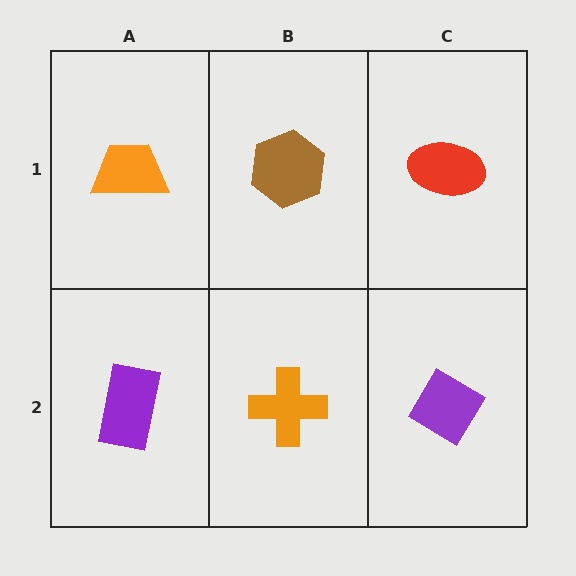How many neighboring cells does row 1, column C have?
2.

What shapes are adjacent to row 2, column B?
A brown hexagon (row 1, column B), a purple rectangle (row 2, column A), a purple diamond (row 2, column C).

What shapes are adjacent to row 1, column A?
A purple rectangle (row 2, column A), a brown hexagon (row 1, column B).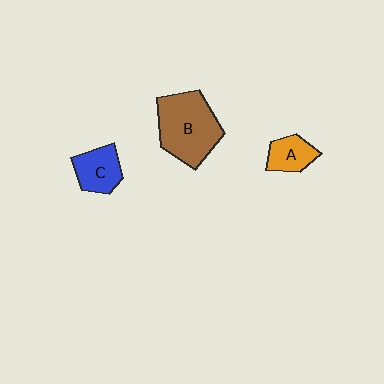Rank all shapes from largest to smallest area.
From largest to smallest: B (brown), C (blue), A (orange).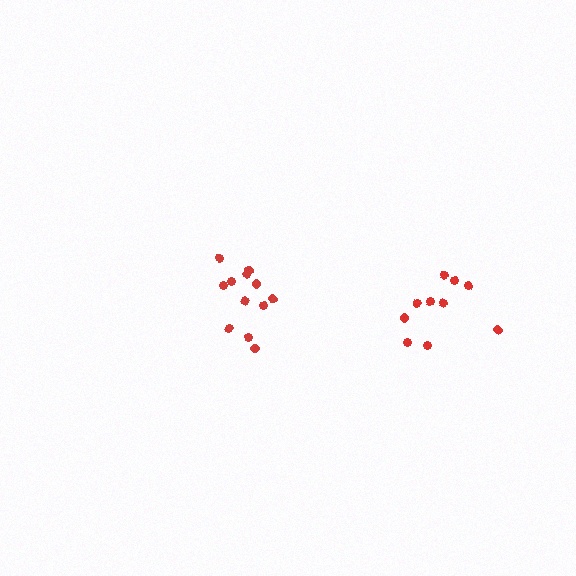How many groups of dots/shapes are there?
There are 2 groups.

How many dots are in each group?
Group 1: 10 dots, Group 2: 12 dots (22 total).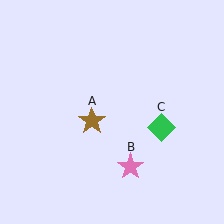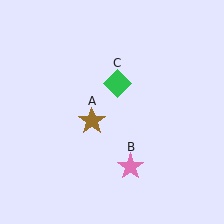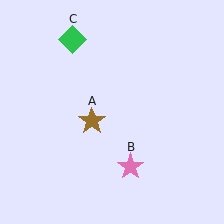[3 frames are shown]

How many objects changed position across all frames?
1 object changed position: green diamond (object C).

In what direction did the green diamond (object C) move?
The green diamond (object C) moved up and to the left.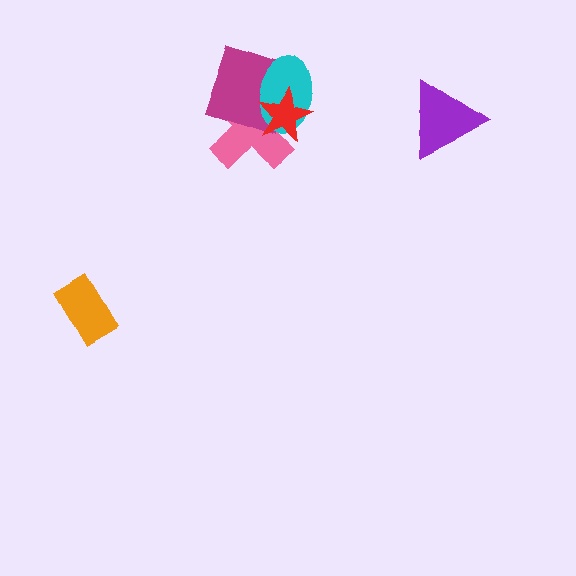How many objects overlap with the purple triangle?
0 objects overlap with the purple triangle.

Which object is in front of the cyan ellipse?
The red star is in front of the cyan ellipse.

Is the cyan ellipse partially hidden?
Yes, it is partially covered by another shape.